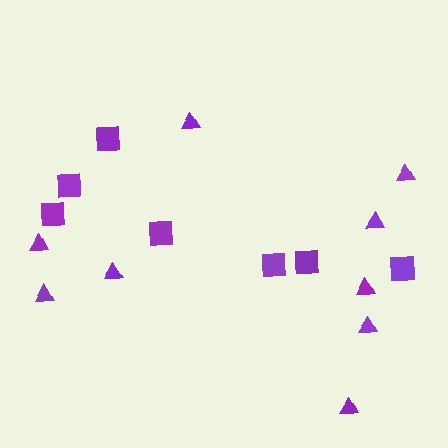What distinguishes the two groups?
There are 2 groups: one group of triangles (9) and one group of squares (7).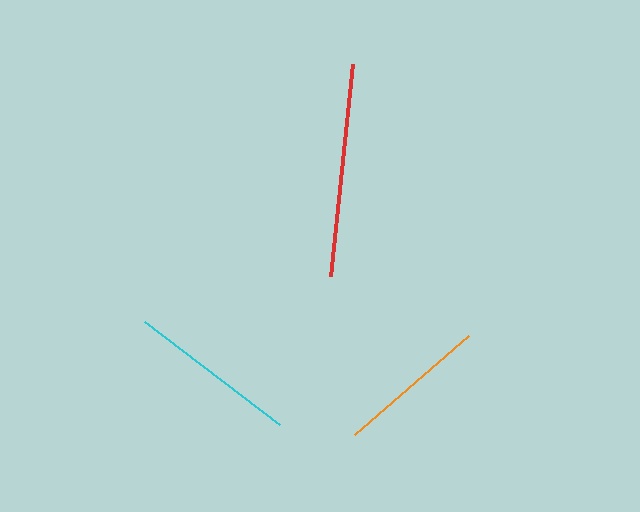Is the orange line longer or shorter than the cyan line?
The cyan line is longer than the orange line.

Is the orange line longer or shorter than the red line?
The red line is longer than the orange line.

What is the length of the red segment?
The red segment is approximately 213 pixels long.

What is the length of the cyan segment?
The cyan segment is approximately 170 pixels long.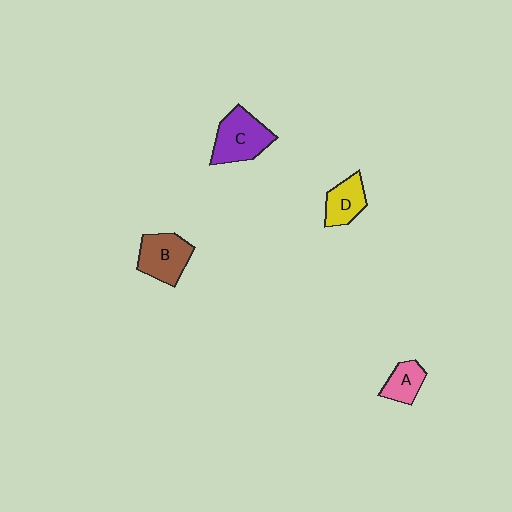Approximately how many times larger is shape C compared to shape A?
Approximately 1.8 times.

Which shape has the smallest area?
Shape A (pink).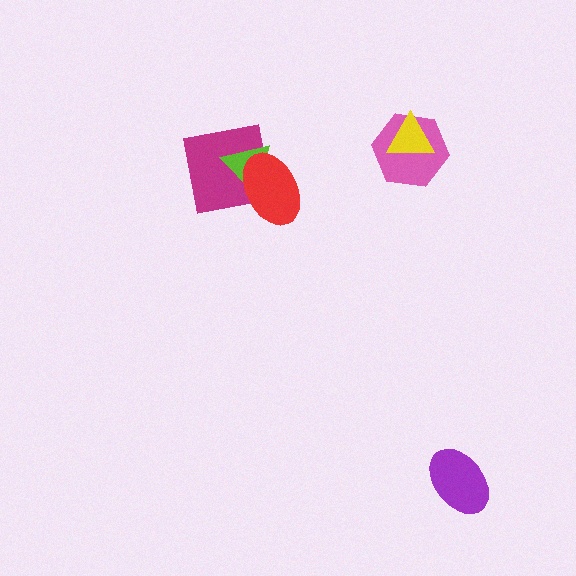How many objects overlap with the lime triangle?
2 objects overlap with the lime triangle.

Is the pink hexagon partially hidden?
Yes, it is partially covered by another shape.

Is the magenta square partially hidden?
Yes, it is partially covered by another shape.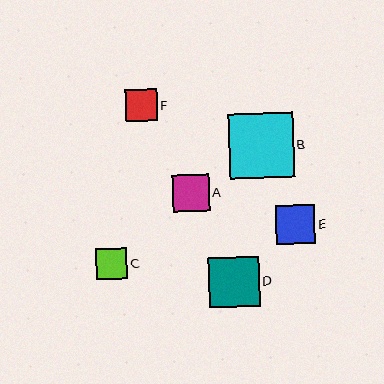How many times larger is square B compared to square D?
Square B is approximately 1.3 times the size of square D.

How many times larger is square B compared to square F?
Square B is approximately 2.0 times the size of square F.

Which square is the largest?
Square B is the largest with a size of approximately 65 pixels.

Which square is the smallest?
Square C is the smallest with a size of approximately 31 pixels.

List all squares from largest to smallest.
From largest to smallest: B, D, E, A, F, C.